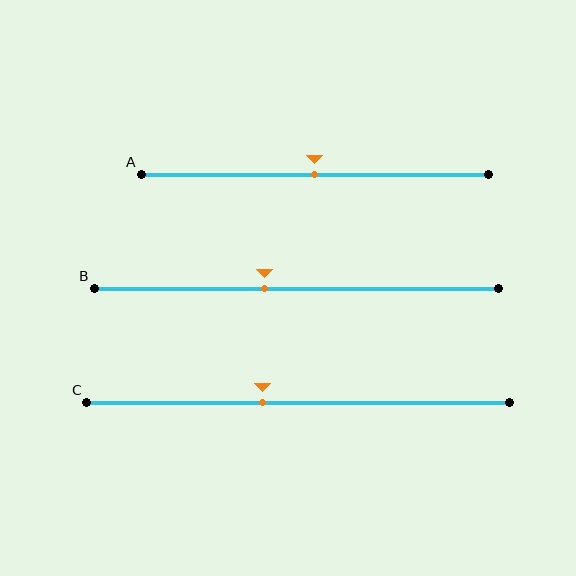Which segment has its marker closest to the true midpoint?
Segment A has its marker closest to the true midpoint.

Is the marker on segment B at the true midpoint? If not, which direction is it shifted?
No, the marker on segment B is shifted to the left by about 8% of the segment length.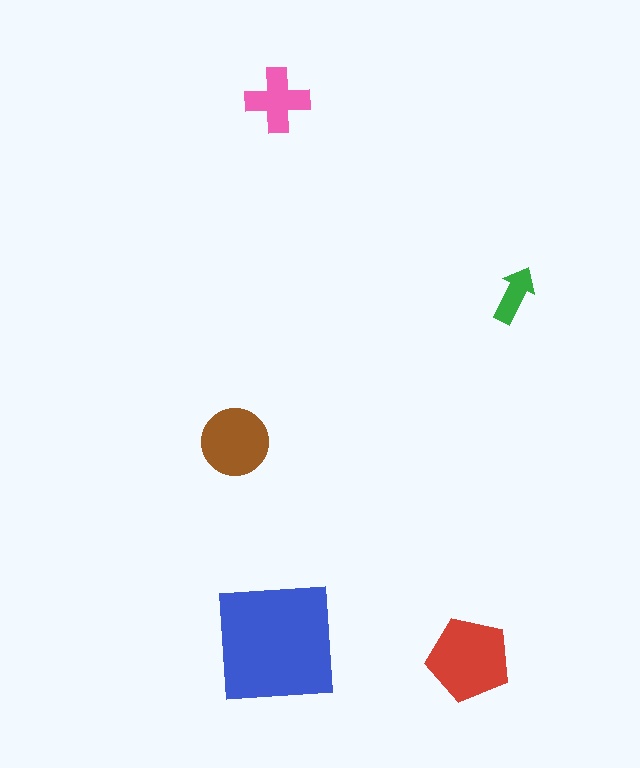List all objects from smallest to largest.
The green arrow, the pink cross, the brown circle, the red pentagon, the blue square.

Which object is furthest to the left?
The brown circle is leftmost.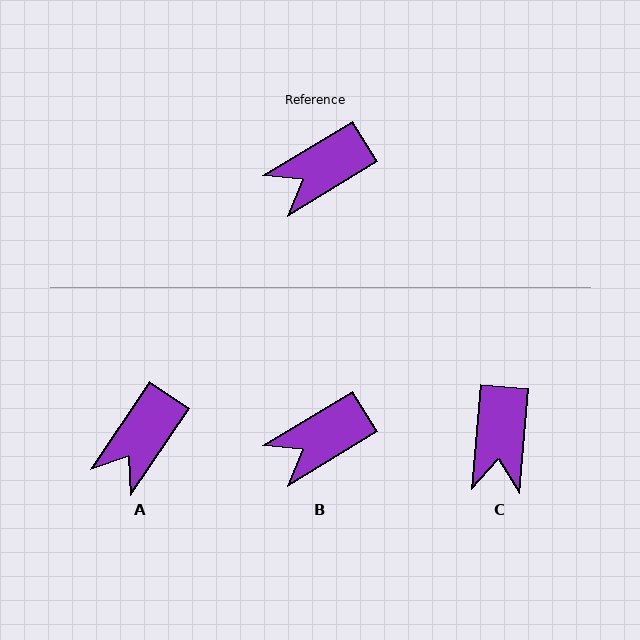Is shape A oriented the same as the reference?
No, it is off by about 25 degrees.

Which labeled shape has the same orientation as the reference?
B.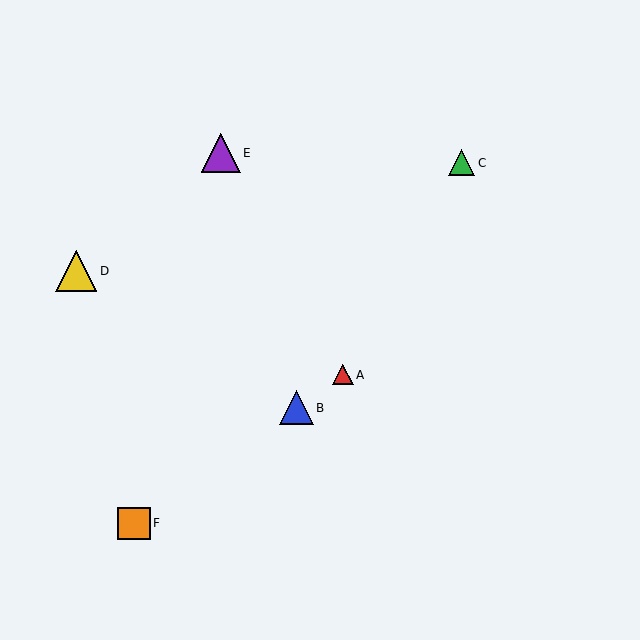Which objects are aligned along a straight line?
Objects A, B, F are aligned along a straight line.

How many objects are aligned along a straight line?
3 objects (A, B, F) are aligned along a straight line.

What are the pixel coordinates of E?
Object E is at (221, 153).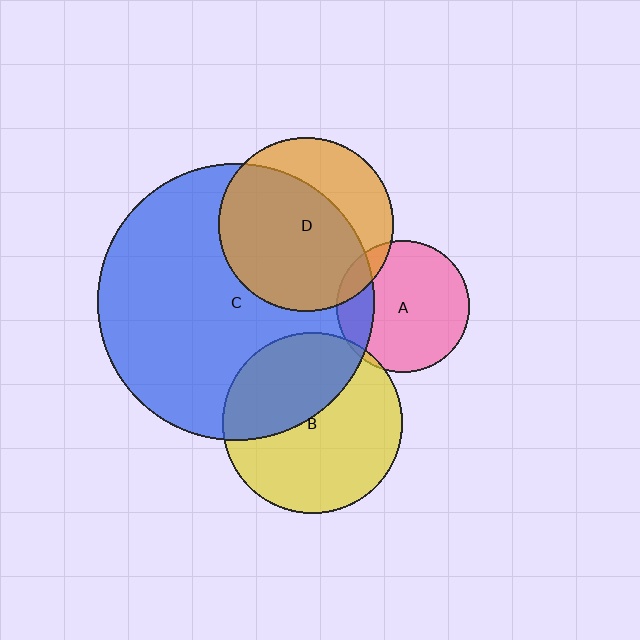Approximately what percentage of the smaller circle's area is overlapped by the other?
Approximately 10%.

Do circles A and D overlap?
Yes.